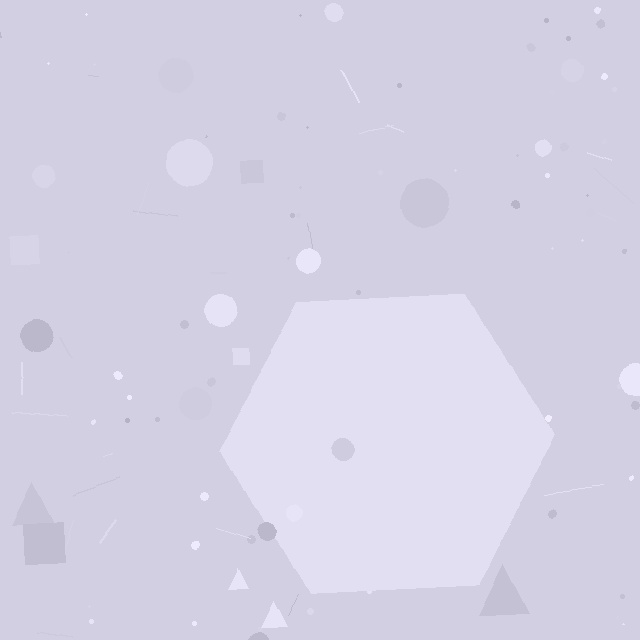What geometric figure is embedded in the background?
A hexagon is embedded in the background.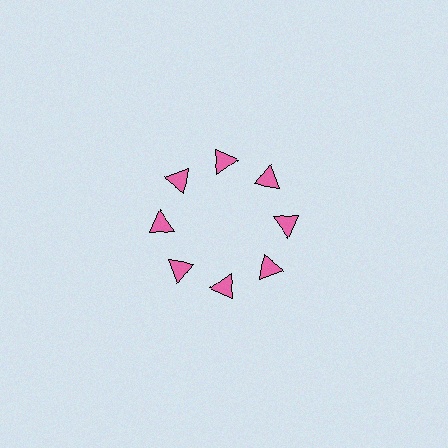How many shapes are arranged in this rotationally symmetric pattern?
There are 8 shapes, arranged in 8 groups of 1.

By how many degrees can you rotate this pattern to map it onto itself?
The pattern maps onto itself every 45 degrees of rotation.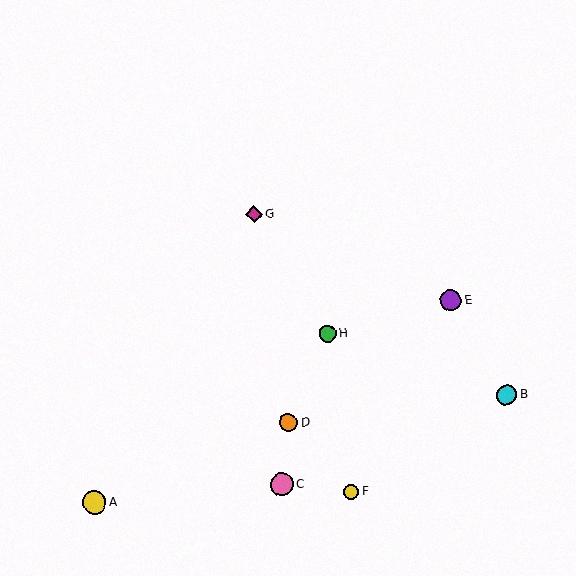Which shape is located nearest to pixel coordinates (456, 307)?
The purple circle (labeled E) at (451, 300) is nearest to that location.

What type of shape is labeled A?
Shape A is a yellow circle.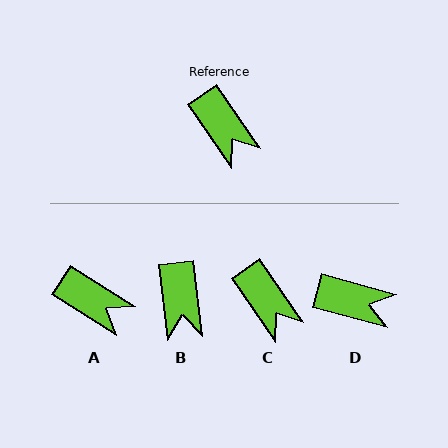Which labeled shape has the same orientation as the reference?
C.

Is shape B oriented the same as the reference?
No, it is off by about 28 degrees.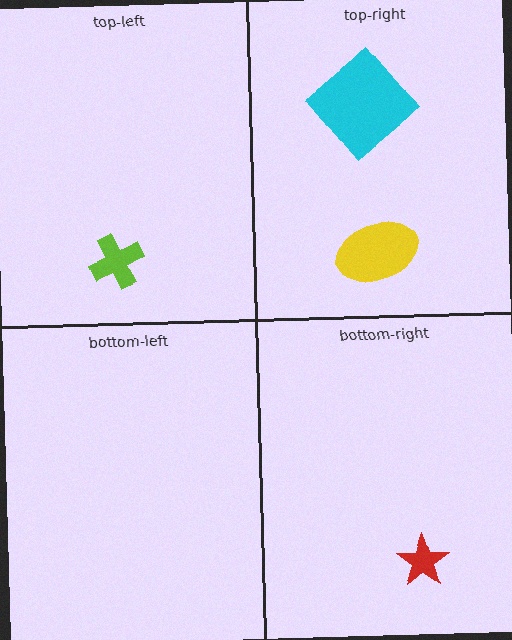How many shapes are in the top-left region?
1.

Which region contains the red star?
The bottom-right region.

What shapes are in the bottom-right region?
The red star.